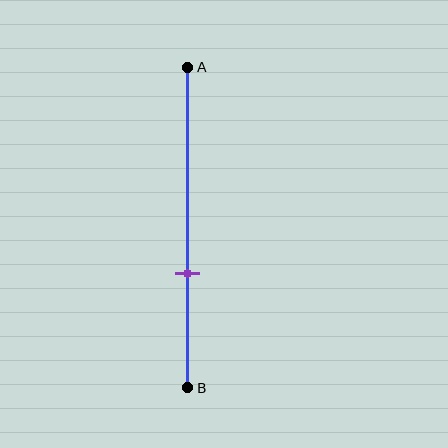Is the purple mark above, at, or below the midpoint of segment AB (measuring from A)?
The purple mark is below the midpoint of segment AB.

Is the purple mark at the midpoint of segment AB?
No, the mark is at about 65% from A, not at the 50% midpoint.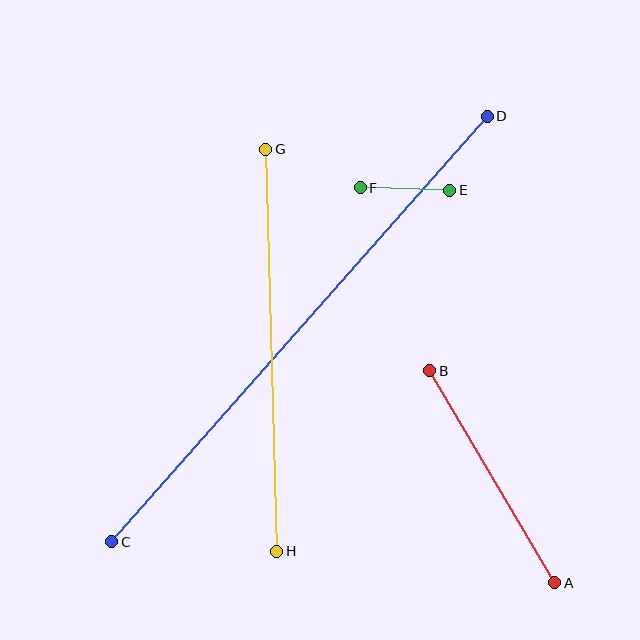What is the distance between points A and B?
The distance is approximately 246 pixels.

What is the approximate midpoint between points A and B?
The midpoint is at approximately (492, 477) pixels.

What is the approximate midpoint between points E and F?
The midpoint is at approximately (405, 189) pixels.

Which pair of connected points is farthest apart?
Points C and D are farthest apart.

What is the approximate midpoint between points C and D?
The midpoint is at approximately (299, 329) pixels.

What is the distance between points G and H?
The distance is approximately 402 pixels.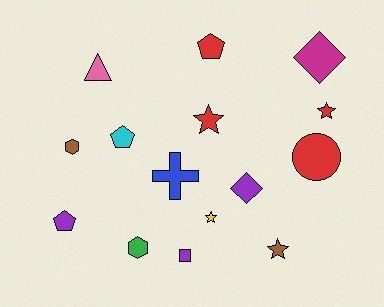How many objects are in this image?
There are 15 objects.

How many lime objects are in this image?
There are no lime objects.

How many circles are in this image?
There is 1 circle.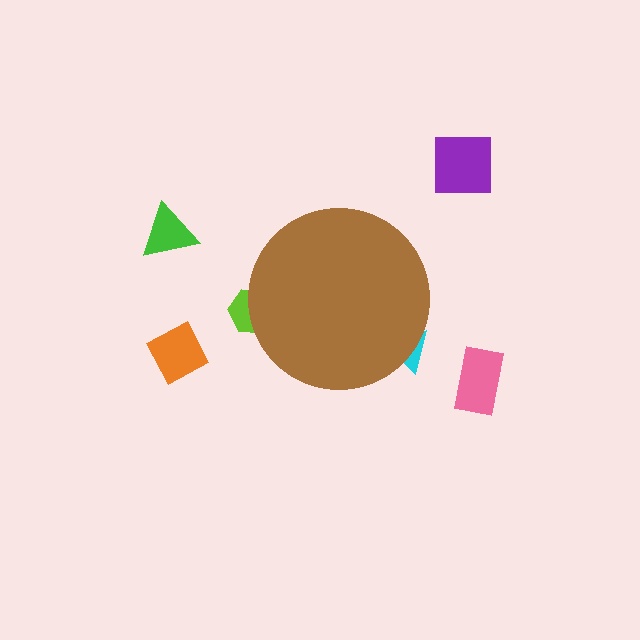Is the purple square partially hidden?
No, the purple square is fully visible.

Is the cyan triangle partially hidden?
Yes, the cyan triangle is partially hidden behind the brown circle.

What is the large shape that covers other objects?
A brown circle.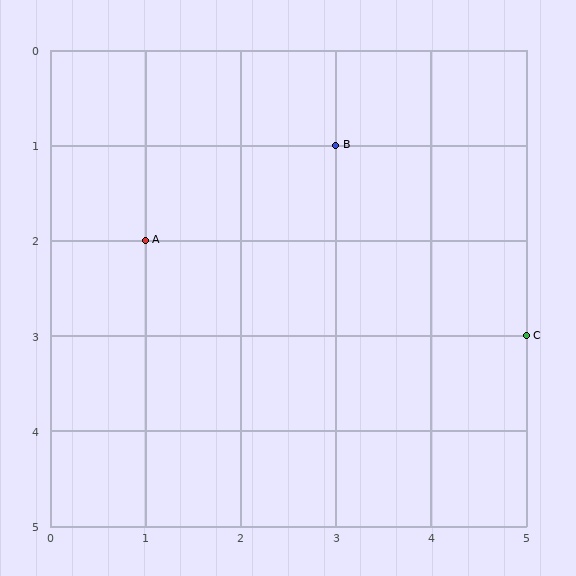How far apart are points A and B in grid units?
Points A and B are 2 columns and 1 row apart (about 2.2 grid units diagonally).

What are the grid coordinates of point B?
Point B is at grid coordinates (3, 1).